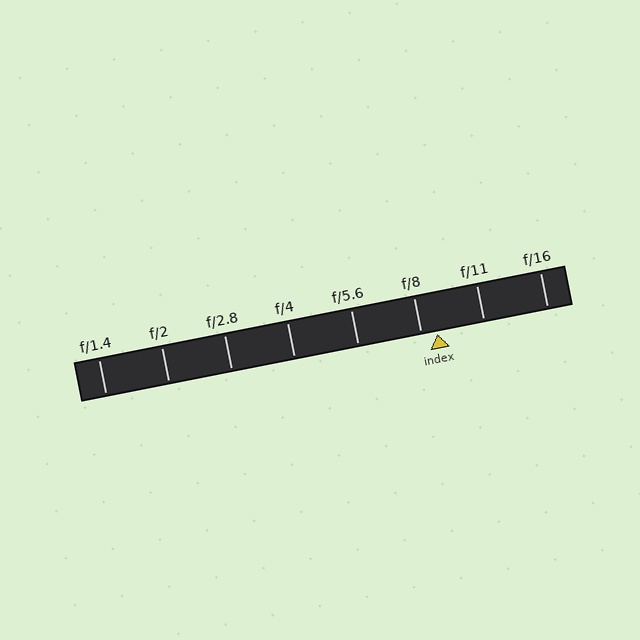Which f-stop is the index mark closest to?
The index mark is closest to f/8.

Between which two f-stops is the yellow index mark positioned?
The index mark is between f/8 and f/11.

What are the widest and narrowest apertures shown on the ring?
The widest aperture shown is f/1.4 and the narrowest is f/16.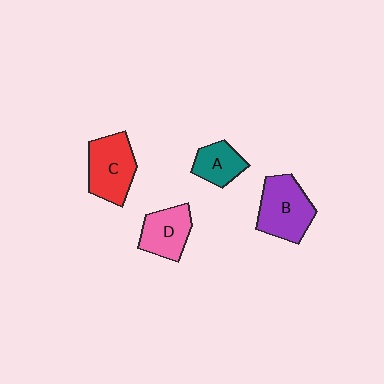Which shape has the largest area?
Shape B (purple).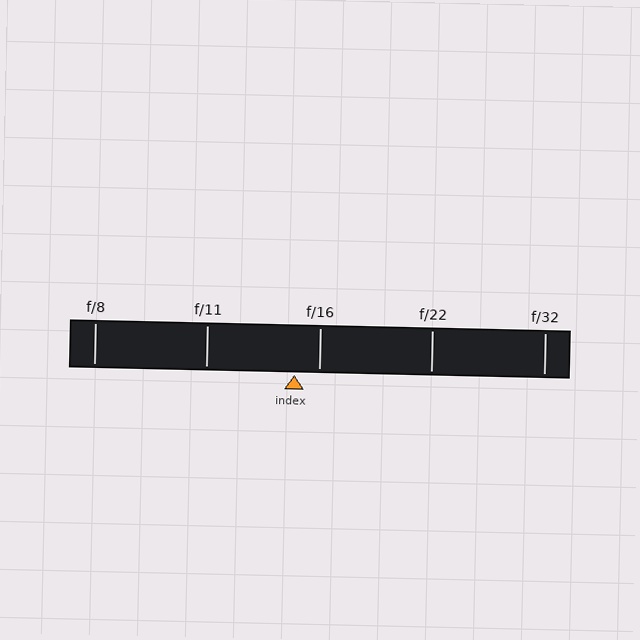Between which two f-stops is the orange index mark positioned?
The index mark is between f/11 and f/16.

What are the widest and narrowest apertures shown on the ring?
The widest aperture shown is f/8 and the narrowest is f/32.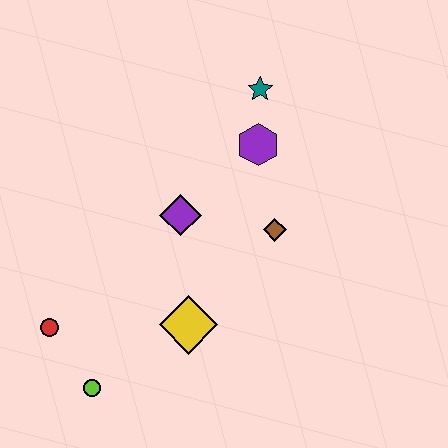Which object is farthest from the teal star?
The lime circle is farthest from the teal star.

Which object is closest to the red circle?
The lime circle is closest to the red circle.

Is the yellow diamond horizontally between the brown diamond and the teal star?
No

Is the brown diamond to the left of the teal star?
No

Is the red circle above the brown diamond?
No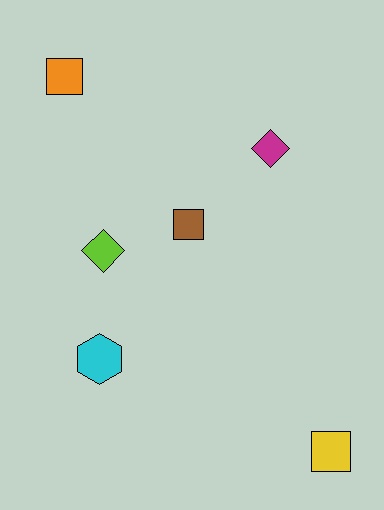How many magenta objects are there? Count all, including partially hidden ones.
There is 1 magenta object.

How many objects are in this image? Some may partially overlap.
There are 6 objects.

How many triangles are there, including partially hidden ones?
There are no triangles.